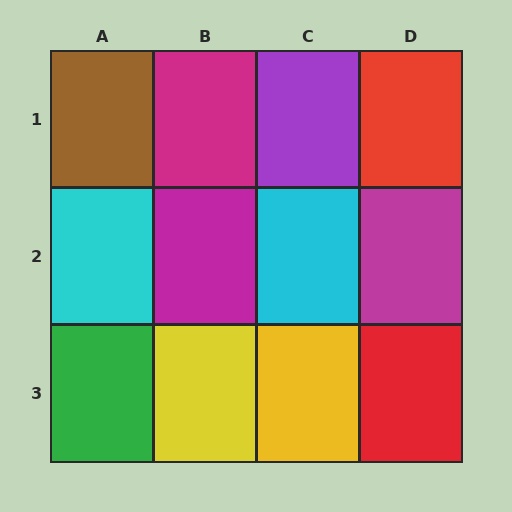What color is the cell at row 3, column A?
Green.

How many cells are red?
2 cells are red.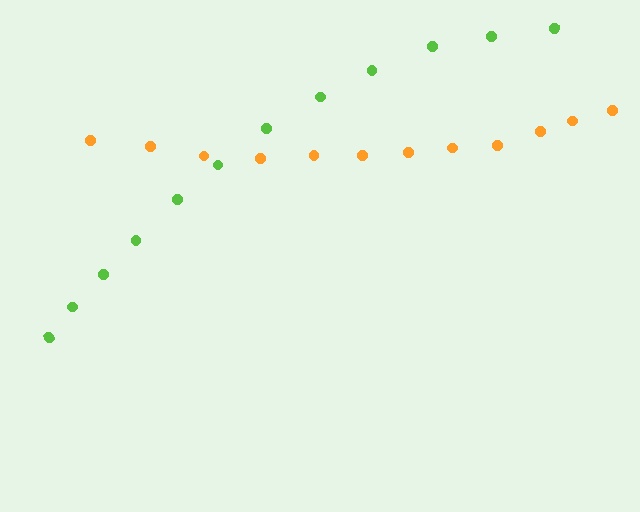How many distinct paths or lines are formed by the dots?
There are 2 distinct paths.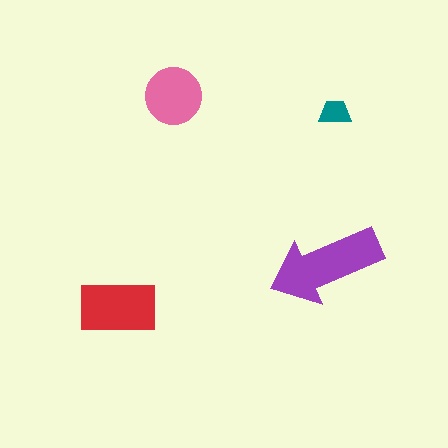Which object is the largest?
The purple arrow.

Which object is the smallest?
The teal trapezoid.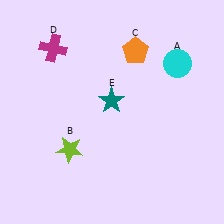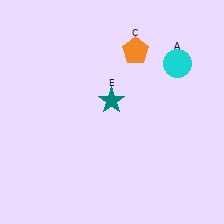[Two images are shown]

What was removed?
The magenta cross (D), the lime star (B) were removed in Image 2.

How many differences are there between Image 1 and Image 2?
There are 2 differences between the two images.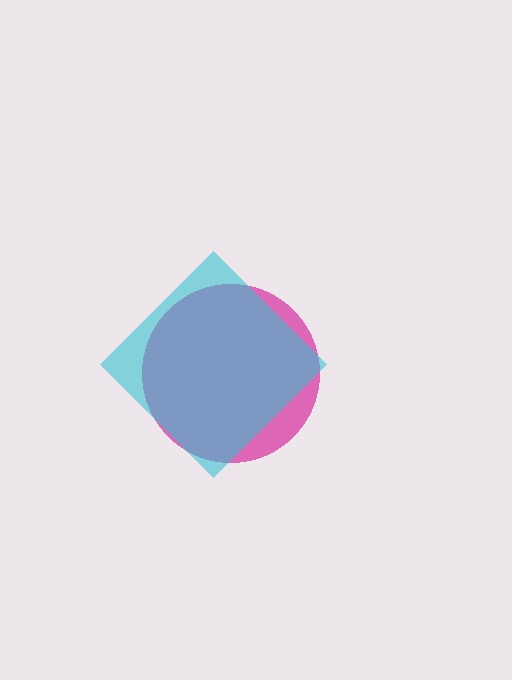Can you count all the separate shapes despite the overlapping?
Yes, there are 2 separate shapes.